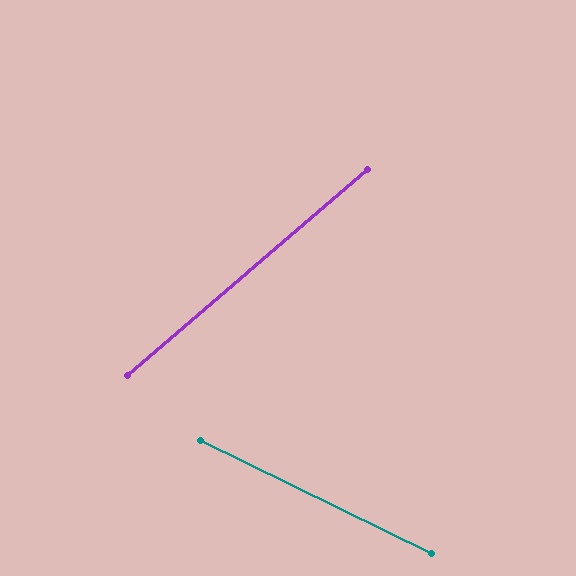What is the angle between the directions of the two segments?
Approximately 67 degrees.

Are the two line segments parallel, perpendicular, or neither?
Neither parallel nor perpendicular — they differ by about 67°.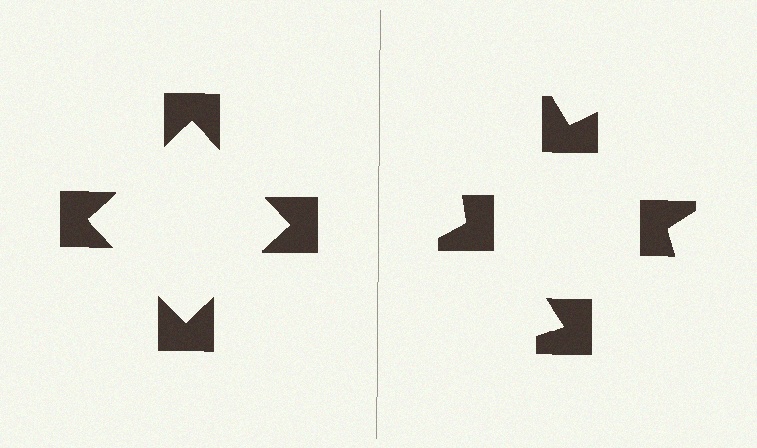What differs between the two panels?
The notched squares are positioned identically on both sides; only the wedge orientations differ. On the left they align to a square; on the right they are misaligned.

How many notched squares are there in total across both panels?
8 — 4 on each side.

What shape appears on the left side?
An illusory square.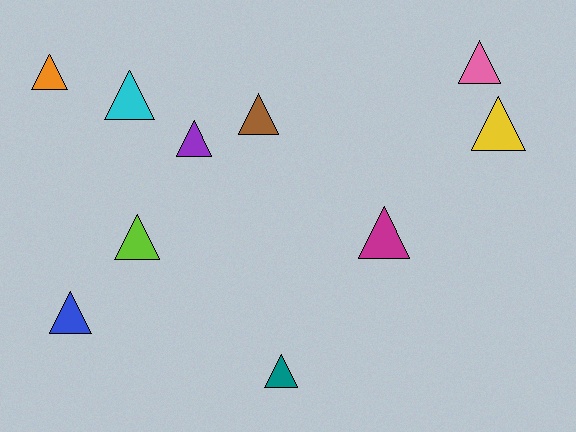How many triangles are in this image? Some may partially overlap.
There are 10 triangles.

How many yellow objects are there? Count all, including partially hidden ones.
There is 1 yellow object.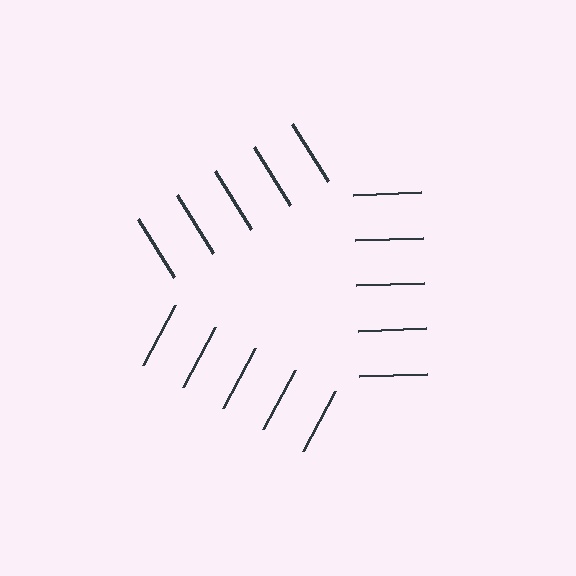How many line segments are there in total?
15 — 5 along each of the 3 edges.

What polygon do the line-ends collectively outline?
An illusory triangle — the line segments terminate on its edges but no continuous stroke is drawn.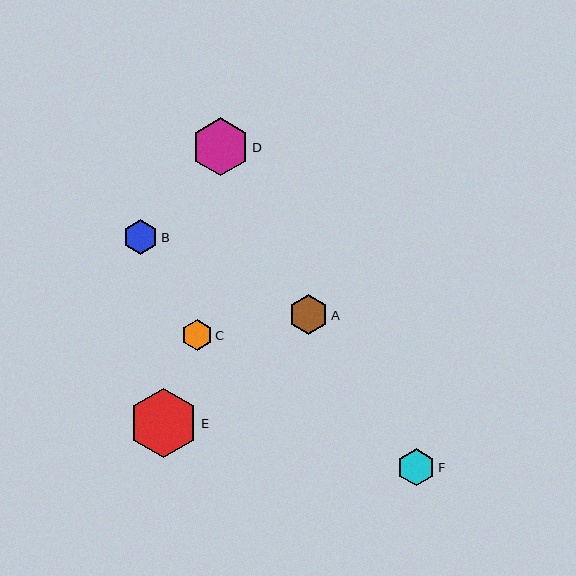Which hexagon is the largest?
Hexagon E is the largest with a size of approximately 69 pixels.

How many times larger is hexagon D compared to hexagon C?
Hexagon D is approximately 1.9 times the size of hexagon C.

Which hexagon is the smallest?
Hexagon C is the smallest with a size of approximately 31 pixels.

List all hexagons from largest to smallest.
From largest to smallest: E, D, A, F, B, C.